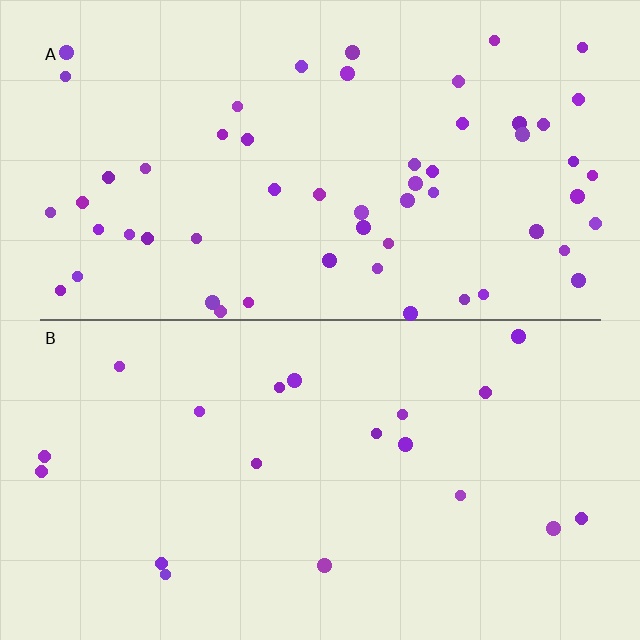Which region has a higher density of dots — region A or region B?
A (the top).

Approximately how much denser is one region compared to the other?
Approximately 2.9× — region A over region B.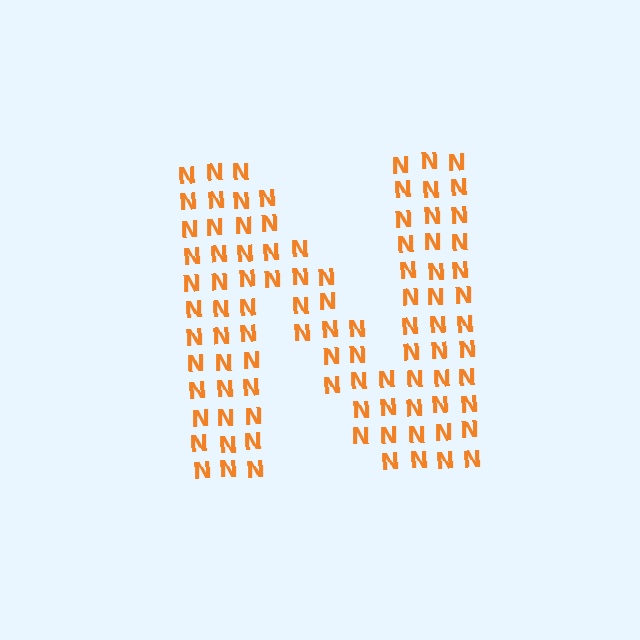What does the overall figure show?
The overall figure shows the letter N.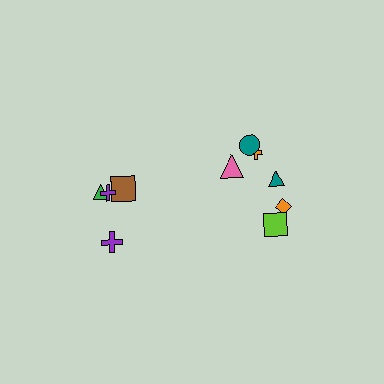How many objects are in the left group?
There are 4 objects.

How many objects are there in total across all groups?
There are 10 objects.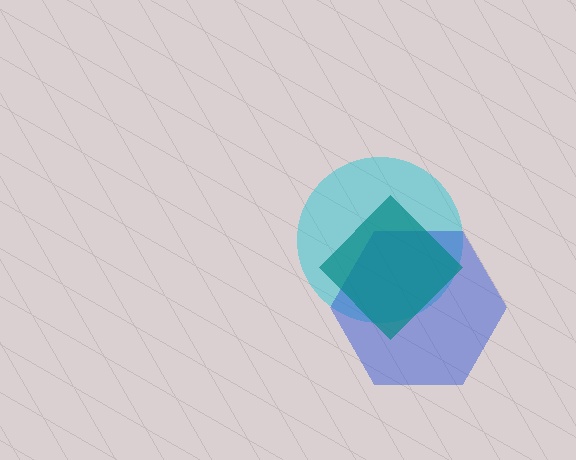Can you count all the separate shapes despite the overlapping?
Yes, there are 3 separate shapes.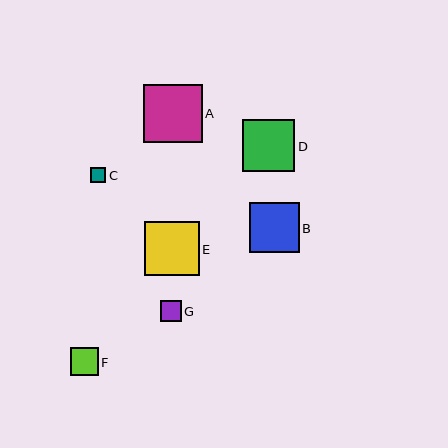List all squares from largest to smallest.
From largest to smallest: A, E, D, B, F, G, C.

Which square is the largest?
Square A is the largest with a size of approximately 58 pixels.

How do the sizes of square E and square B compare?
Square E and square B are approximately the same size.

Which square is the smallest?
Square C is the smallest with a size of approximately 16 pixels.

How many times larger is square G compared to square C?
Square G is approximately 1.4 times the size of square C.